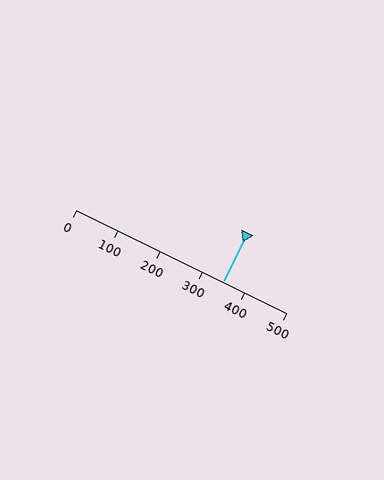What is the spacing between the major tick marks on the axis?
The major ticks are spaced 100 apart.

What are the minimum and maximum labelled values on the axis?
The axis runs from 0 to 500.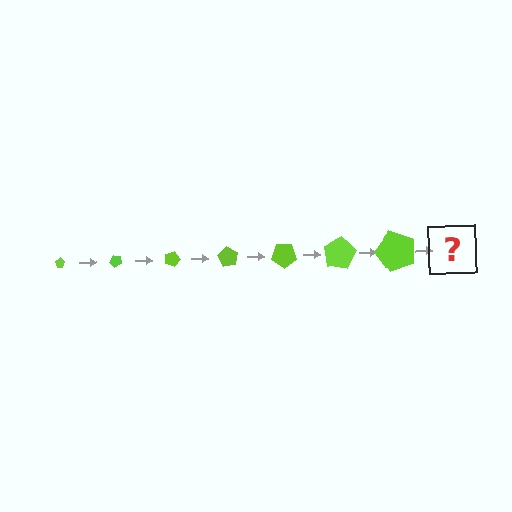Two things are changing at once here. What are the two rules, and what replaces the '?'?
The two rules are that the pentagon grows larger each step and it rotates 45 degrees each step. The '?' should be a pentagon, larger than the previous one and rotated 315 degrees from the start.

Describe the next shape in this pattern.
It should be a pentagon, larger than the previous one and rotated 315 degrees from the start.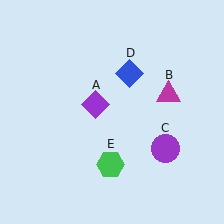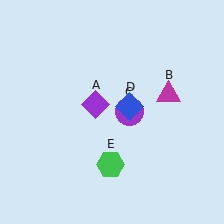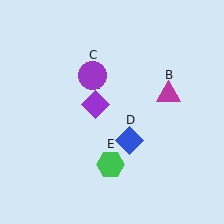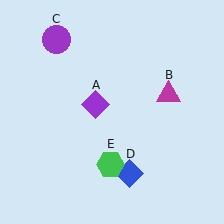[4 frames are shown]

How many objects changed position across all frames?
2 objects changed position: purple circle (object C), blue diamond (object D).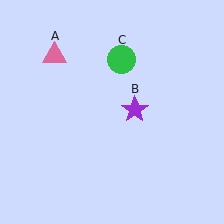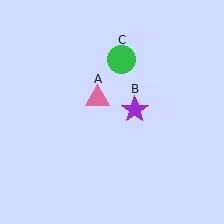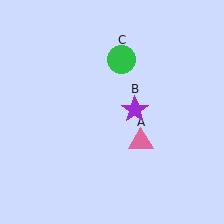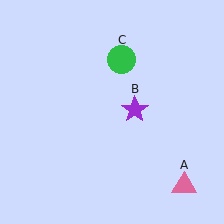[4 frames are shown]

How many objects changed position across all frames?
1 object changed position: pink triangle (object A).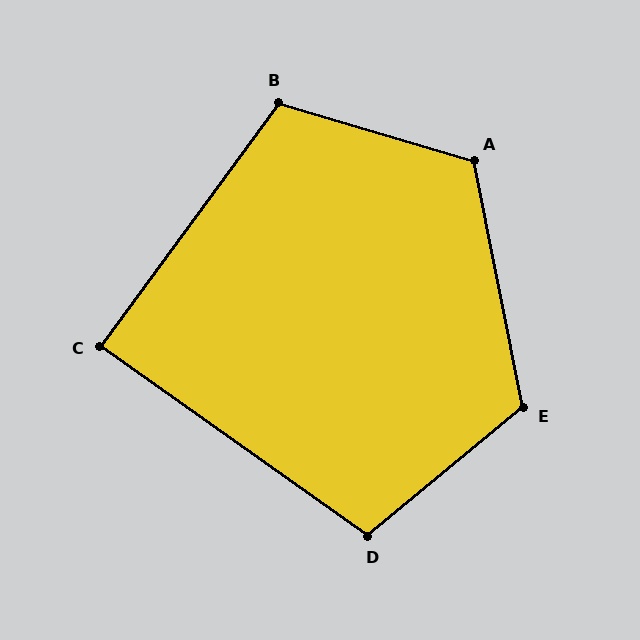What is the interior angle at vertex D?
Approximately 105 degrees (obtuse).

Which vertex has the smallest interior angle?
C, at approximately 89 degrees.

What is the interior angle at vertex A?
Approximately 118 degrees (obtuse).